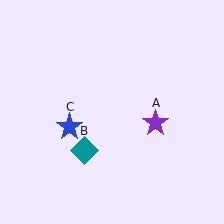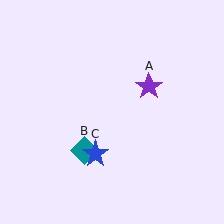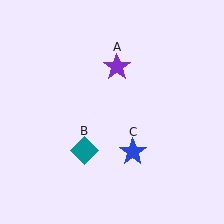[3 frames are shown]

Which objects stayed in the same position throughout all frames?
Teal diamond (object B) remained stationary.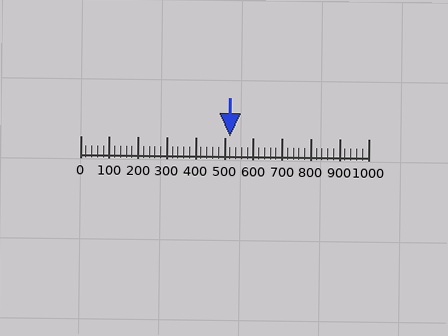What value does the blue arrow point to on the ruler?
The blue arrow points to approximately 520.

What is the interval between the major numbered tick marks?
The major tick marks are spaced 100 units apart.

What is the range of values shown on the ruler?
The ruler shows values from 0 to 1000.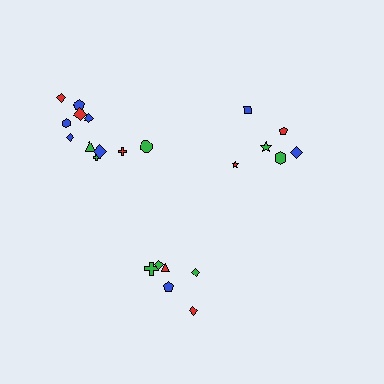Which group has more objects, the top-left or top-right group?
The top-left group.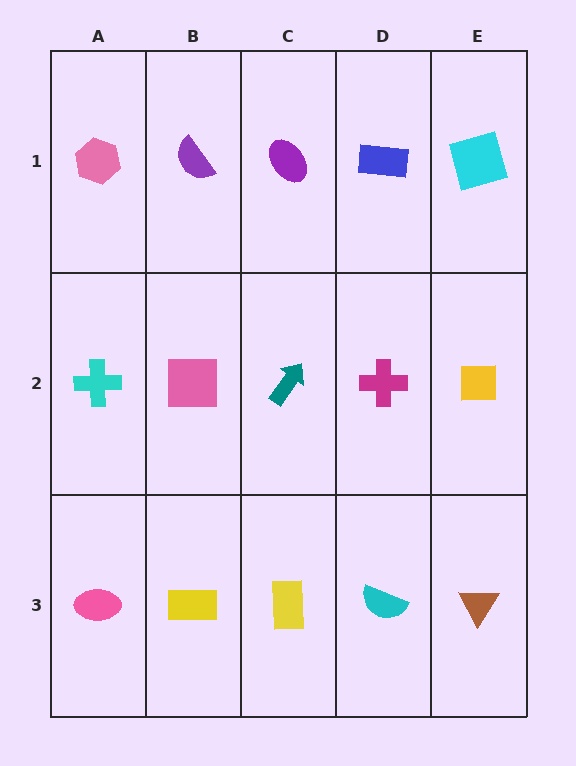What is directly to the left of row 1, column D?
A purple ellipse.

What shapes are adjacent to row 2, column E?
A cyan square (row 1, column E), a brown triangle (row 3, column E), a magenta cross (row 2, column D).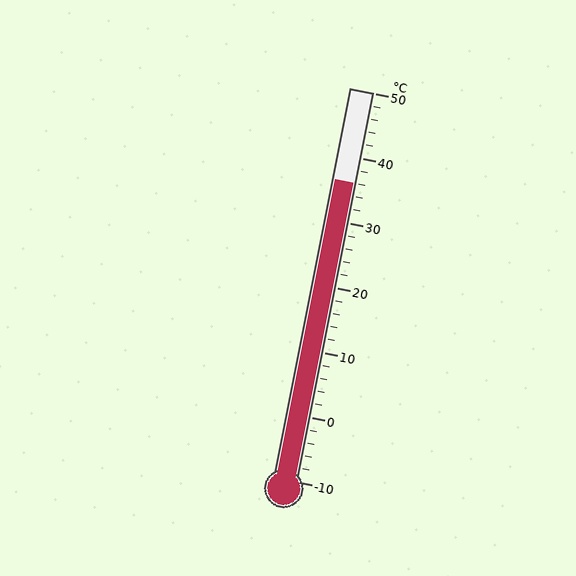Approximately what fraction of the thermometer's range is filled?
The thermometer is filled to approximately 75% of its range.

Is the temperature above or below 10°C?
The temperature is above 10°C.